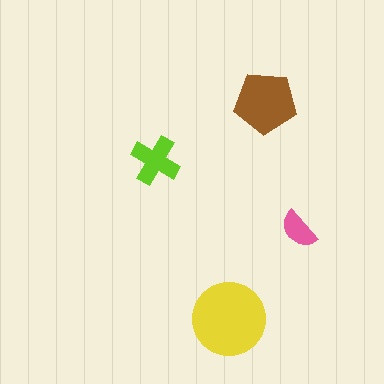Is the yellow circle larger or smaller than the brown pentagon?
Larger.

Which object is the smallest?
The pink semicircle.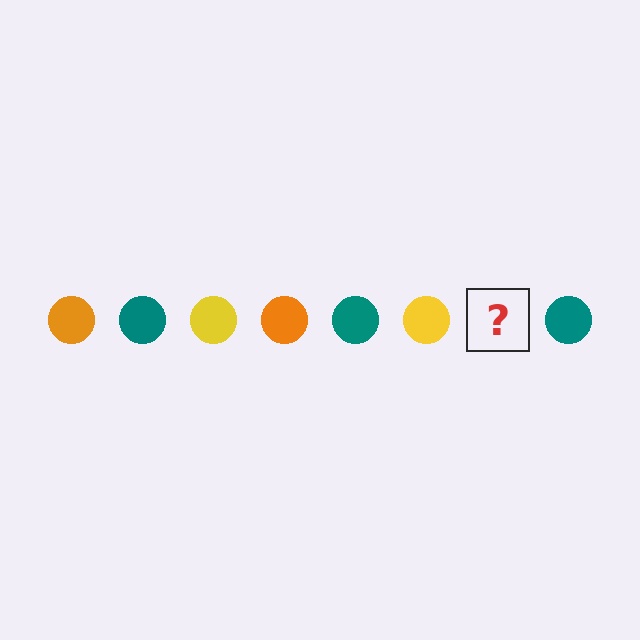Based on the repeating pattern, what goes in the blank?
The blank should be an orange circle.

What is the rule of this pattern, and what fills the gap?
The rule is that the pattern cycles through orange, teal, yellow circles. The gap should be filled with an orange circle.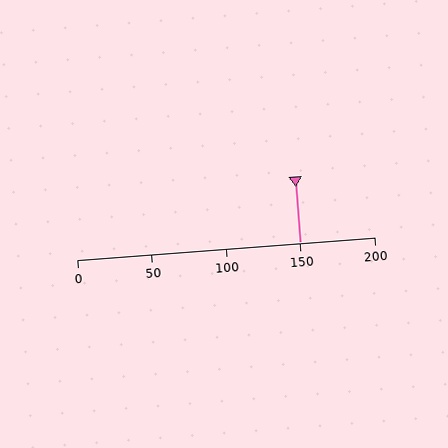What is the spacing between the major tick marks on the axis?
The major ticks are spaced 50 apart.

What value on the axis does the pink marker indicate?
The marker indicates approximately 150.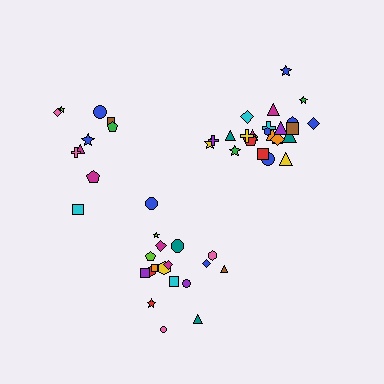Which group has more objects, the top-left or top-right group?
The top-right group.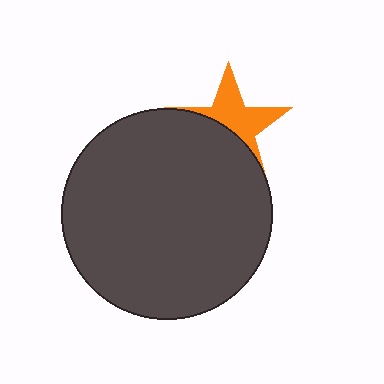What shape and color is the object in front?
The object in front is a dark gray circle.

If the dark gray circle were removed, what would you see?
You would see the complete orange star.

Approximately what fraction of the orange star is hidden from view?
Roughly 50% of the orange star is hidden behind the dark gray circle.